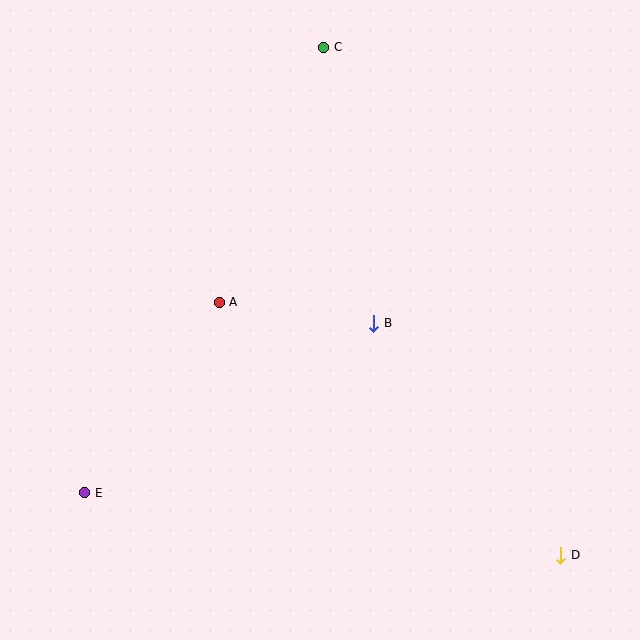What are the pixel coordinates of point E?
Point E is at (85, 493).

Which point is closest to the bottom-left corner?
Point E is closest to the bottom-left corner.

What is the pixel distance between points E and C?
The distance between E and C is 505 pixels.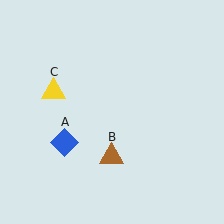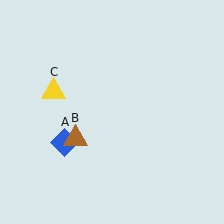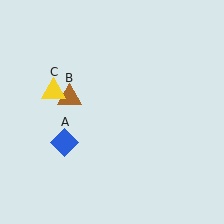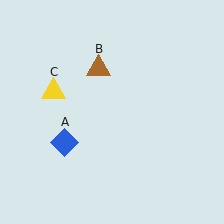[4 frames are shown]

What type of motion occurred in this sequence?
The brown triangle (object B) rotated clockwise around the center of the scene.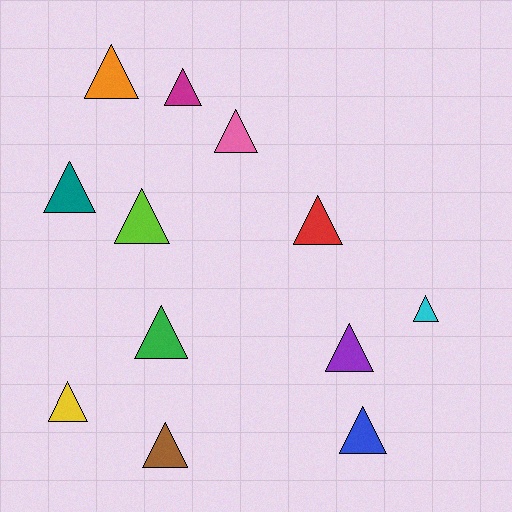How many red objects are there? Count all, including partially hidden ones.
There is 1 red object.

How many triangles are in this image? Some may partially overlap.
There are 12 triangles.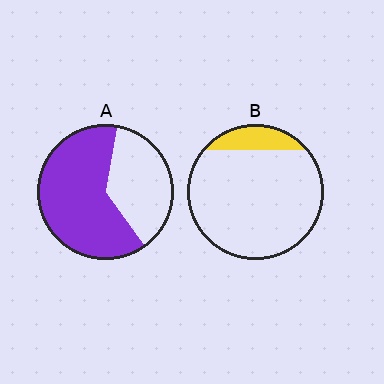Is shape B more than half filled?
No.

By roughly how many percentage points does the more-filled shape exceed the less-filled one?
By roughly 50 percentage points (A over B).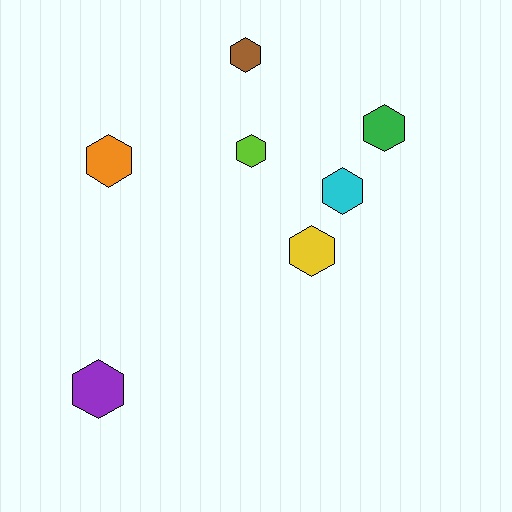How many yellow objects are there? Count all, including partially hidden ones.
There is 1 yellow object.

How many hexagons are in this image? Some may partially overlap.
There are 7 hexagons.